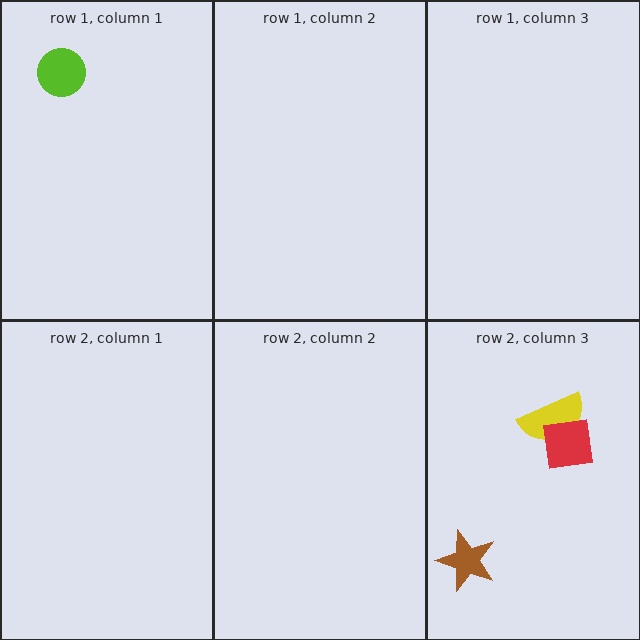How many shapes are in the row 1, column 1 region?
1.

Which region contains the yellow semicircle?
The row 2, column 3 region.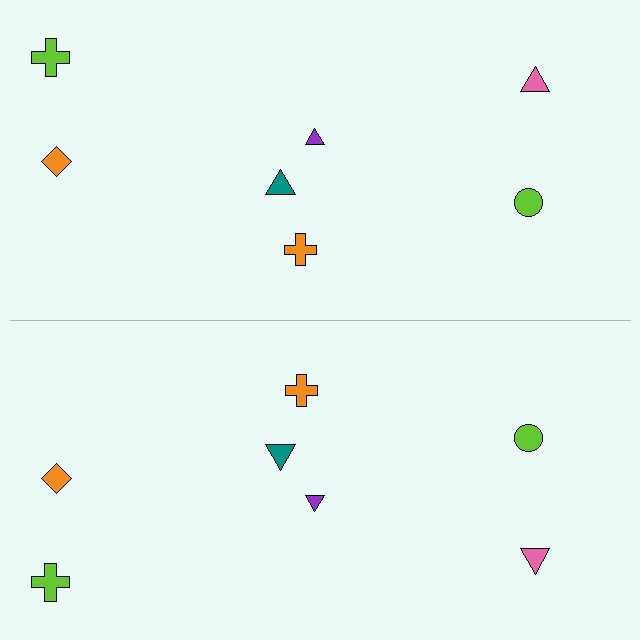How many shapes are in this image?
There are 14 shapes in this image.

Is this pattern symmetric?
Yes, this pattern has bilateral (reflection) symmetry.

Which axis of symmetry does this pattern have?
The pattern has a horizontal axis of symmetry running through the center of the image.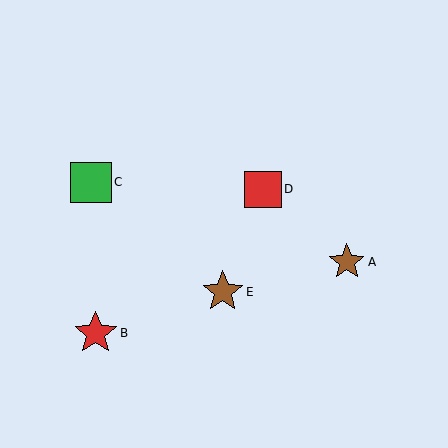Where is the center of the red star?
The center of the red star is at (96, 333).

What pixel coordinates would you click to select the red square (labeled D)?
Click at (263, 189) to select the red square D.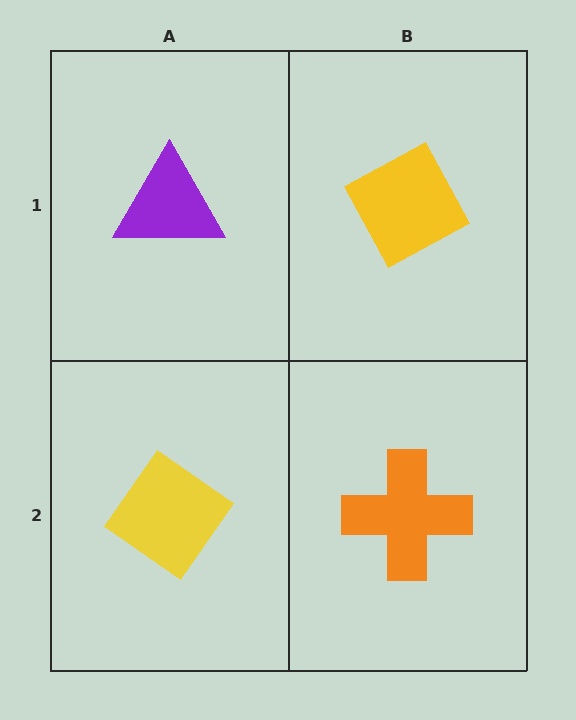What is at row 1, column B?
A yellow diamond.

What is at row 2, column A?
A yellow diamond.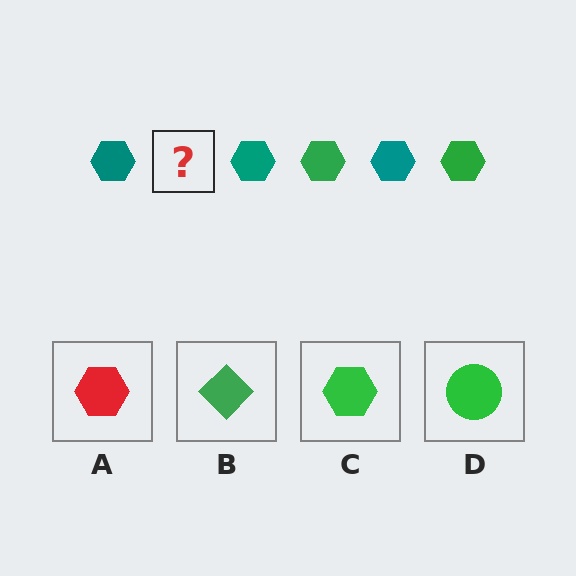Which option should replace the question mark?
Option C.